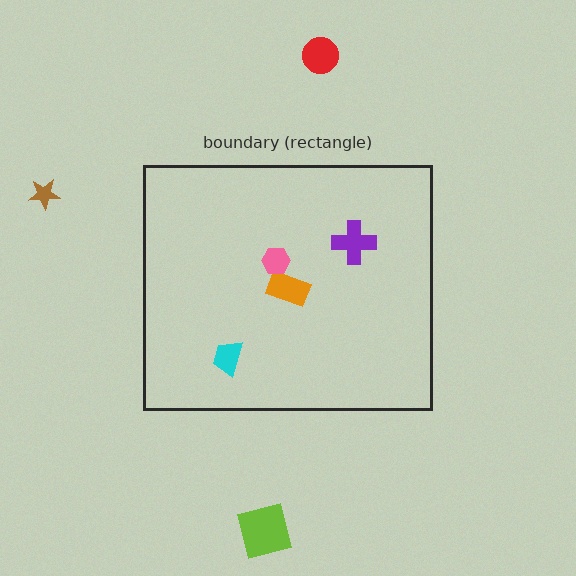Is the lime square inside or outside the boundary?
Outside.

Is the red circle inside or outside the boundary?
Outside.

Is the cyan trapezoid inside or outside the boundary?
Inside.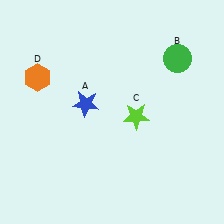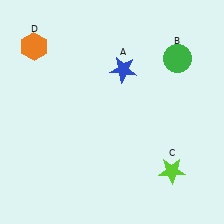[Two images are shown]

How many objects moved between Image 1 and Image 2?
3 objects moved between the two images.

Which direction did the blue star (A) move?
The blue star (A) moved right.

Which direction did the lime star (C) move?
The lime star (C) moved down.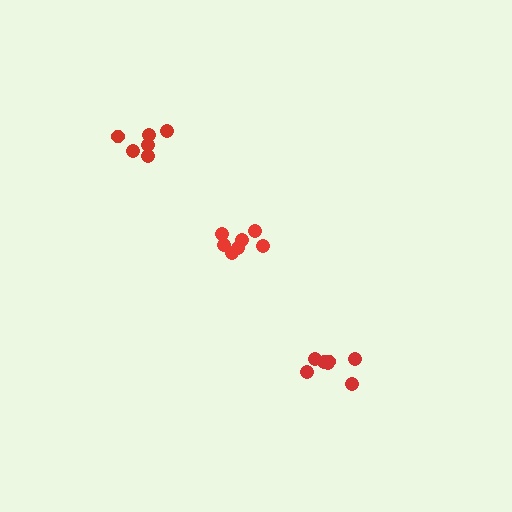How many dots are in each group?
Group 1: 7 dots, Group 2: 7 dots, Group 3: 6 dots (20 total).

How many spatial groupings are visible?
There are 3 spatial groupings.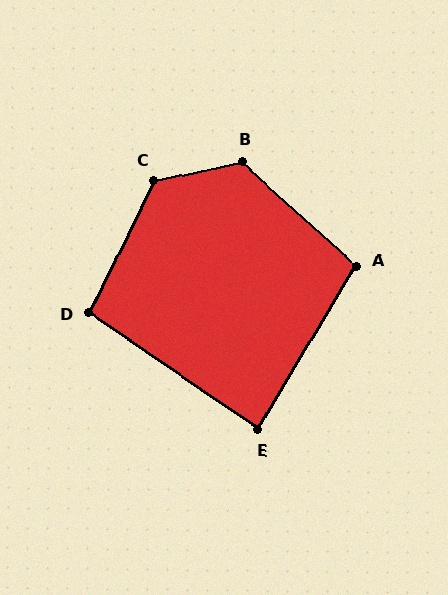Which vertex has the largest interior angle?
C, at approximately 128 degrees.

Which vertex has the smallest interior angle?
E, at approximately 87 degrees.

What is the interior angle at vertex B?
Approximately 126 degrees (obtuse).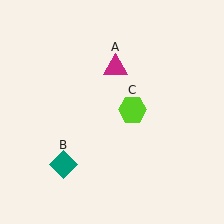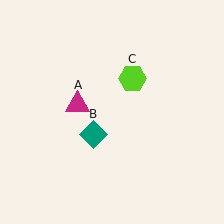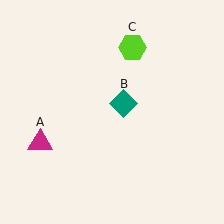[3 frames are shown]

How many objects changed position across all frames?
3 objects changed position: magenta triangle (object A), teal diamond (object B), lime hexagon (object C).